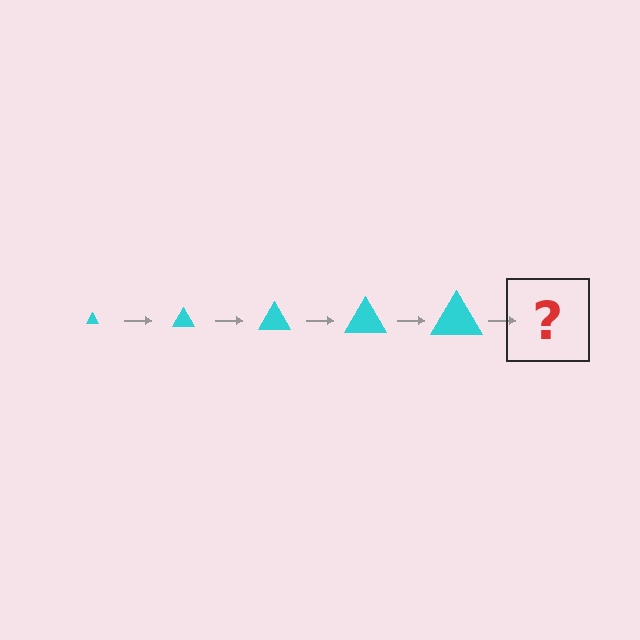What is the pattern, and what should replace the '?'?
The pattern is that the triangle gets progressively larger each step. The '?' should be a cyan triangle, larger than the previous one.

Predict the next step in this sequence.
The next step is a cyan triangle, larger than the previous one.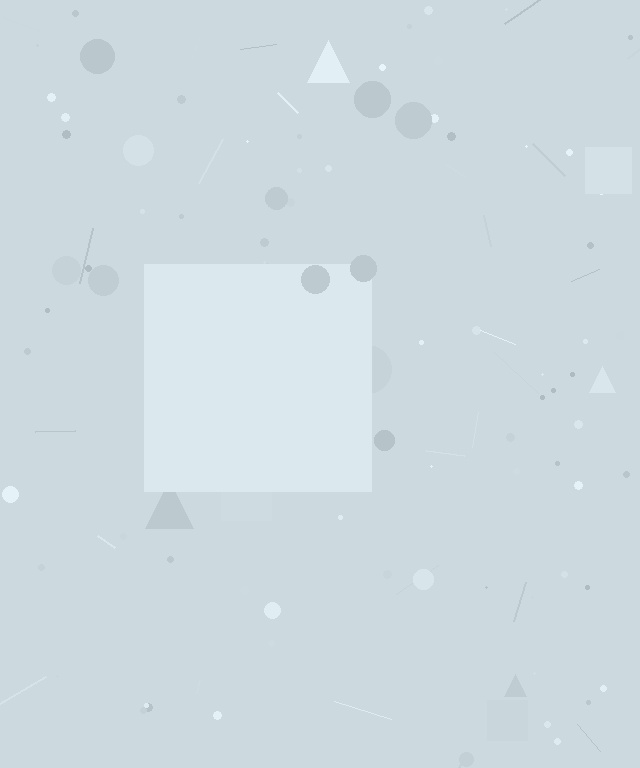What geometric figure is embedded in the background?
A square is embedded in the background.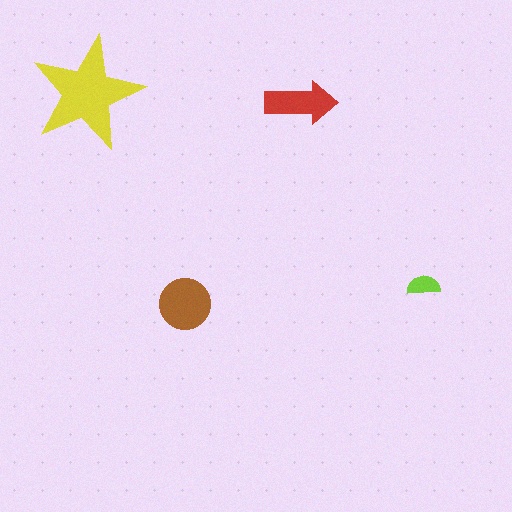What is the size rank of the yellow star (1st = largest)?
1st.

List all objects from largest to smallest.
The yellow star, the brown circle, the red arrow, the lime semicircle.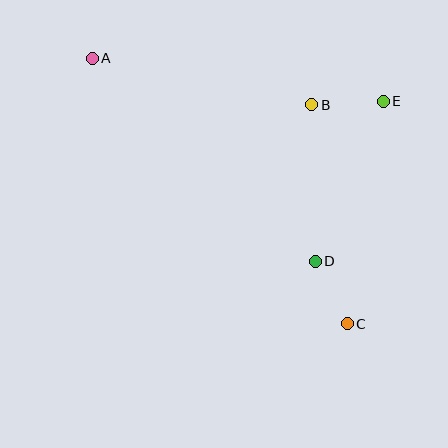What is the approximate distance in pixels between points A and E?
The distance between A and E is approximately 294 pixels.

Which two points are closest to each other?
Points C and D are closest to each other.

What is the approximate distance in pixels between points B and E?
The distance between B and E is approximately 72 pixels.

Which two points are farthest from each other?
Points A and C are farthest from each other.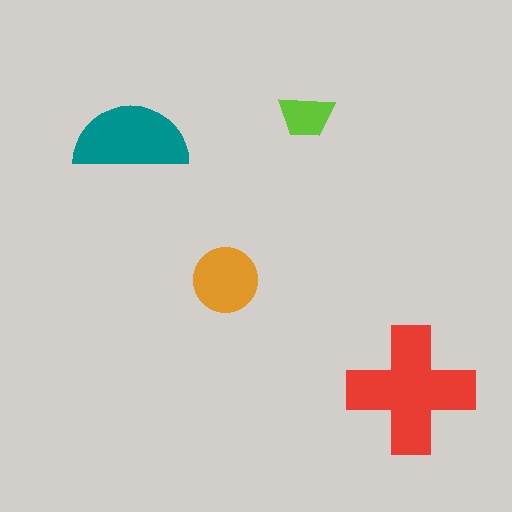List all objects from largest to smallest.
The red cross, the teal semicircle, the orange circle, the lime trapezoid.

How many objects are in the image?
There are 4 objects in the image.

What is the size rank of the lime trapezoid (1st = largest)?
4th.